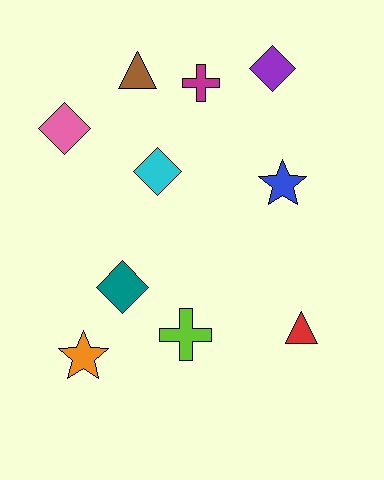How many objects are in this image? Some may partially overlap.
There are 10 objects.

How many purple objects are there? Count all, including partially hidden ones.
There is 1 purple object.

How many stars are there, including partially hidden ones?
There are 2 stars.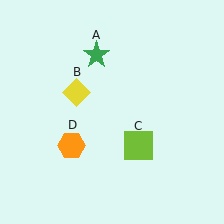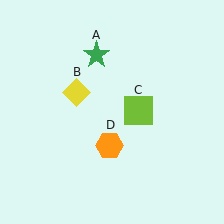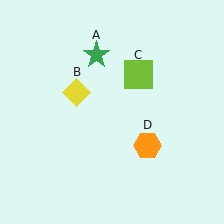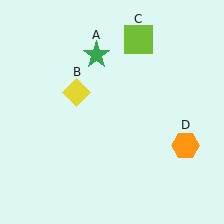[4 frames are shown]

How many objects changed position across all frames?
2 objects changed position: lime square (object C), orange hexagon (object D).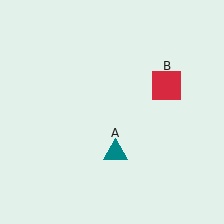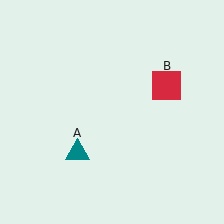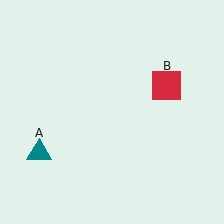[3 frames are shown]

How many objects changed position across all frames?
1 object changed position: teal triangle (object A).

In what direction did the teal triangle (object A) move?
The teal triangle (object A) moved left.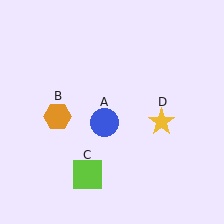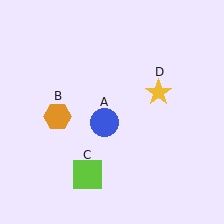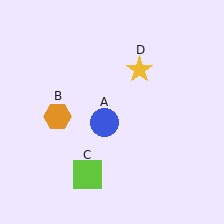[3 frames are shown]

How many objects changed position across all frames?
1 object changed position: yellow star (object D).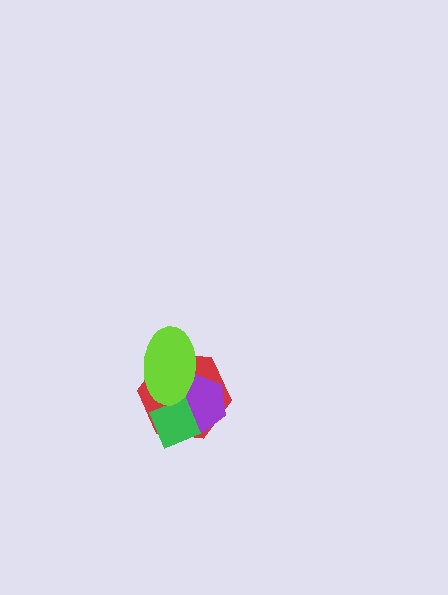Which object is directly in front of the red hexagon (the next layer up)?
The purple hexagon is directly in front of the red hexagon.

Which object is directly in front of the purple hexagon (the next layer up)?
The green diamond is directly in front of the purple hexagon.